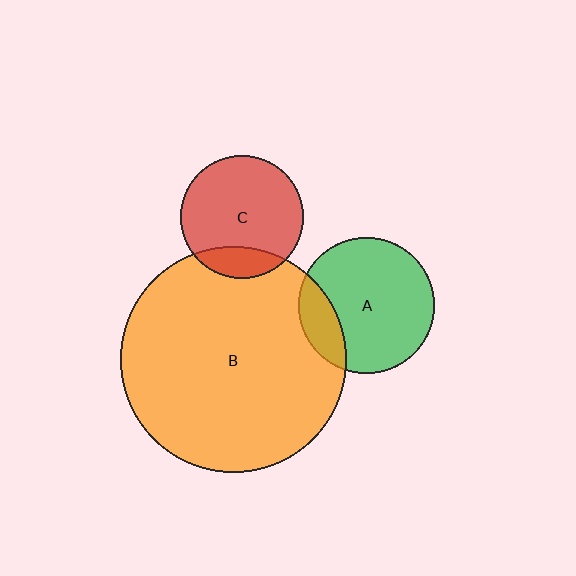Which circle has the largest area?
Circle B (orange).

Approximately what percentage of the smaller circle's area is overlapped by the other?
Approximately 20%.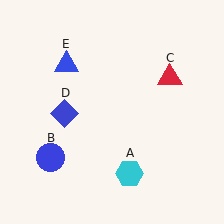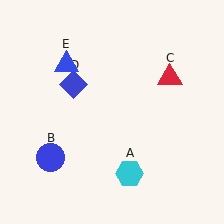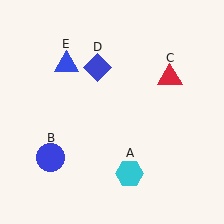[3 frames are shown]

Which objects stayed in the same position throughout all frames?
Cyan hexagon (object A) and blue circle (object B) and red triangle (object C) and blue triangle (object E) remained stationary.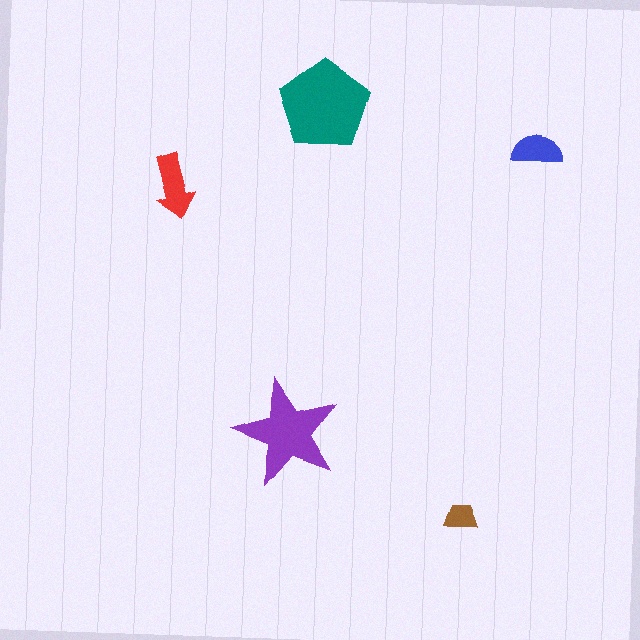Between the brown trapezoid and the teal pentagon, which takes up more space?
The teal pentagon.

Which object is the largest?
The teal pentagon.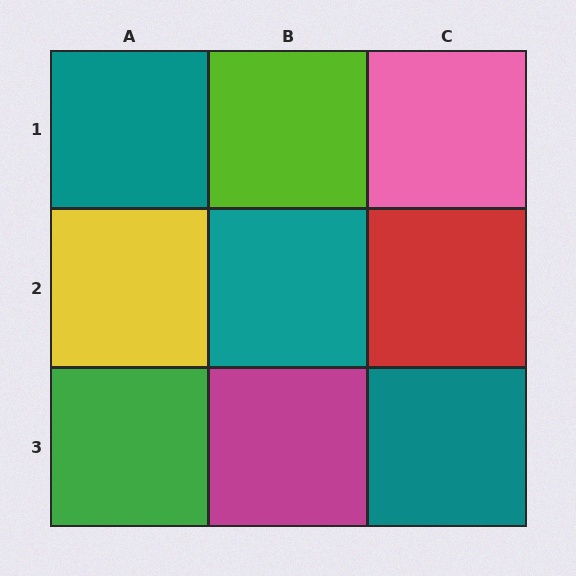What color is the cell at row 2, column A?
Yellow.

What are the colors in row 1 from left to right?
Teal, lime, pink.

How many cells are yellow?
1 cell is yellow.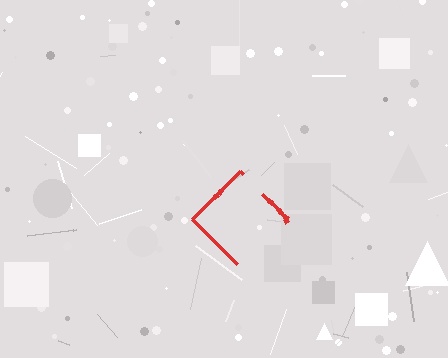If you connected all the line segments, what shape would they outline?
They would outline a diamond.